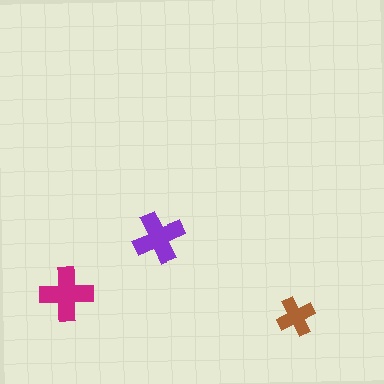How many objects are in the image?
There are 3 objects in the image.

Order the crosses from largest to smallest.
the magenta one, the purple one, the brown one.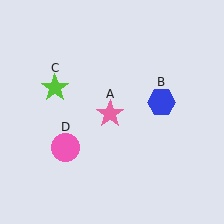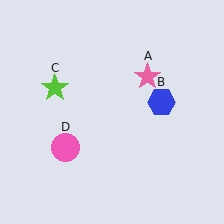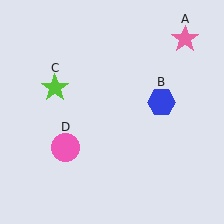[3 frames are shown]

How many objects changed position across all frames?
1 object changed position: pink star (object A).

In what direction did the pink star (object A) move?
The pink star (object A) moved up and to the right.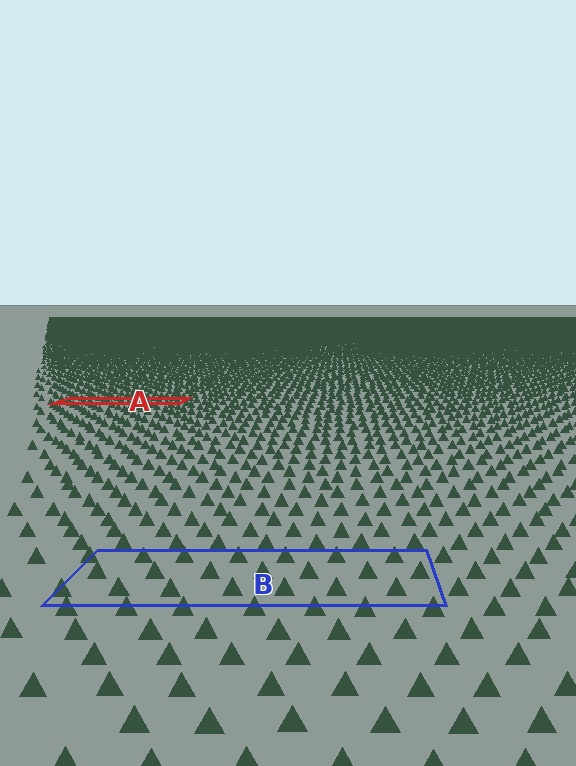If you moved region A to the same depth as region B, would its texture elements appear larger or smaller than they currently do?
They would appear larger. At a closer depth, the same texture elements are projected at a bigger on-screen size.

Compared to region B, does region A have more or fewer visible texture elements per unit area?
Region A has more texture elements per unit area — they are packed more densely because it is farther away.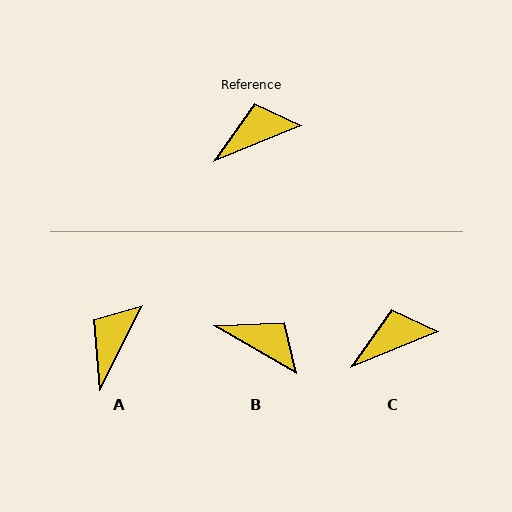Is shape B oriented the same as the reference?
No, it is off by about 53 degrees.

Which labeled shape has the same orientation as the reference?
C.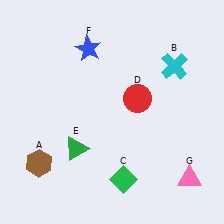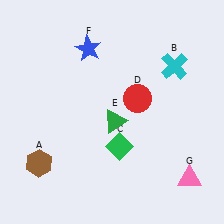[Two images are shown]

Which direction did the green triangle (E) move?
The green triangle (E) moved right.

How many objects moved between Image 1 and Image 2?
2 objects moved between the two images.